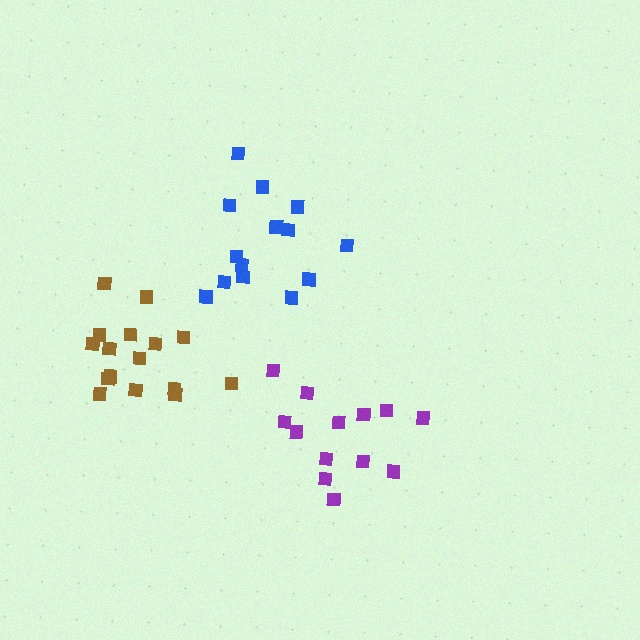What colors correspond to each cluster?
The clusters are colored: blue, purple, brown.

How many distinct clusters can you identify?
There are 3 distinct clusters.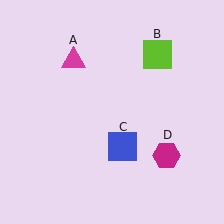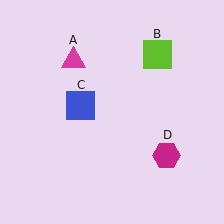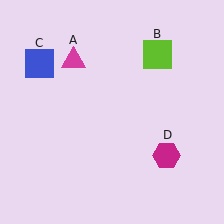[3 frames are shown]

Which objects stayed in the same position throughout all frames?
Magenta triangle (object A) and lime square (object B) and magenta hexagon (object D) remained stationary.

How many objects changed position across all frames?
1 object changed position: blue square (object C).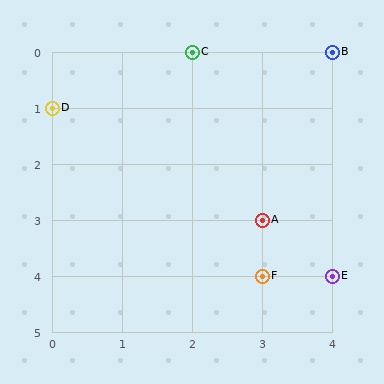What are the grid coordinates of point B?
Point B is at grid coordinates (4, 0).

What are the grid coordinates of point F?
Point F is at grid coordinates (3, 4).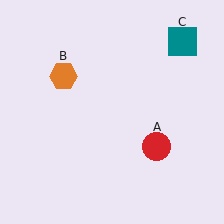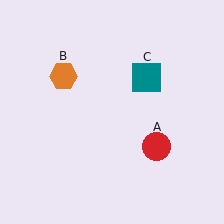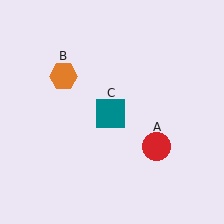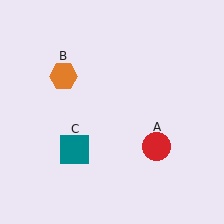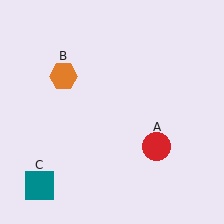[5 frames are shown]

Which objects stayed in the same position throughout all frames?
Red circle (object A) and orange hexagon (object B) remained stationary.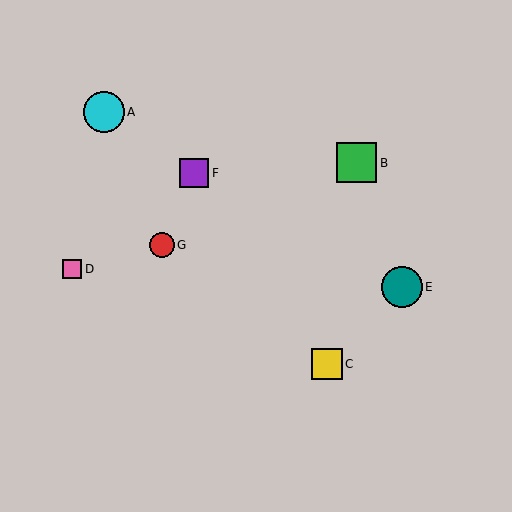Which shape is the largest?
The cyan circle (labeled A) is the largest.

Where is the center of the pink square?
The center of the pink square is at (72, 269).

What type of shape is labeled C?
Shape C is a yellow square.